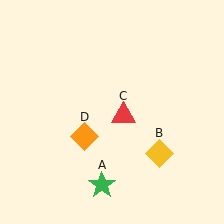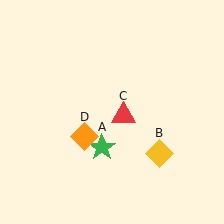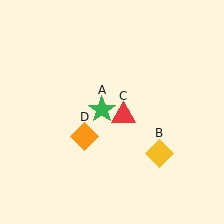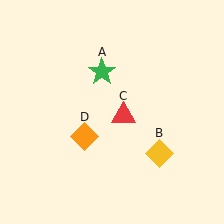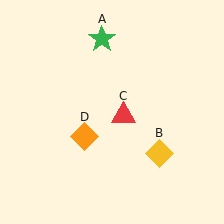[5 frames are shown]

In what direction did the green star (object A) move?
The green star (object A) moved up.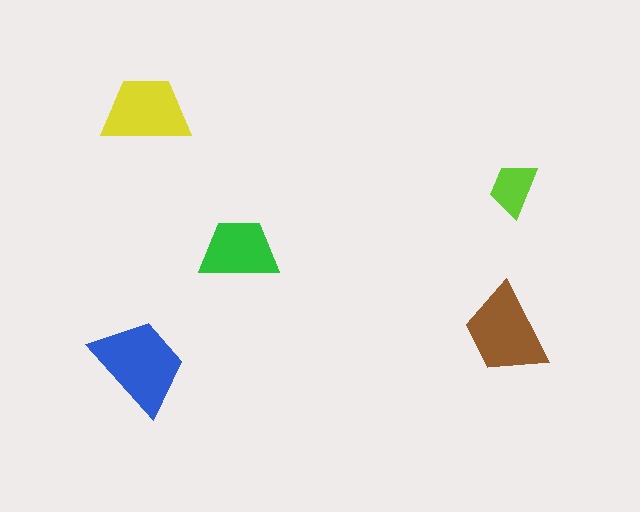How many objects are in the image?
There are 5 objects in the image.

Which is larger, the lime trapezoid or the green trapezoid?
The green one.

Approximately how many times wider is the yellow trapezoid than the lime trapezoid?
About 1.5 times wider.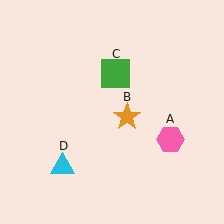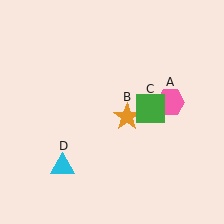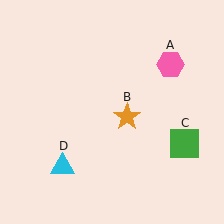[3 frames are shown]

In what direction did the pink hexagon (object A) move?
The pink hexagon (object A) moved up.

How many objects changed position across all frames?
2 objects changed position: pink hexagon (object A), green square (object C).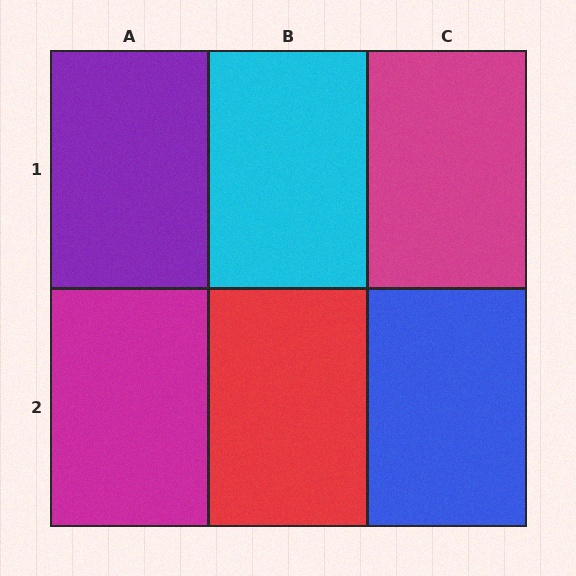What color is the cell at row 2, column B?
Red.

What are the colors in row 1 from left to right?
Purple, cyan, magenta.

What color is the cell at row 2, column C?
Blue.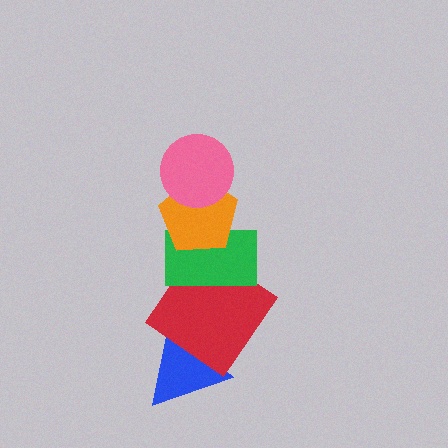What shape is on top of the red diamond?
The green rectangle is on top of the red diamond.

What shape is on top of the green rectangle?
The orange pentagon is on top of the green rectangle.